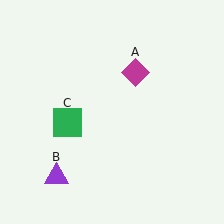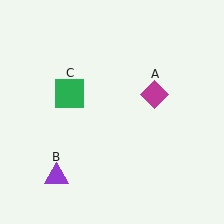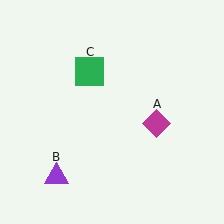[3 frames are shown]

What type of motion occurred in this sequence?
The magenta diamond (object A), green square (object C) rotated clockwise around the center of the scene.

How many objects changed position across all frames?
2 objects changed position: magenta diamond (object A), green square (object C).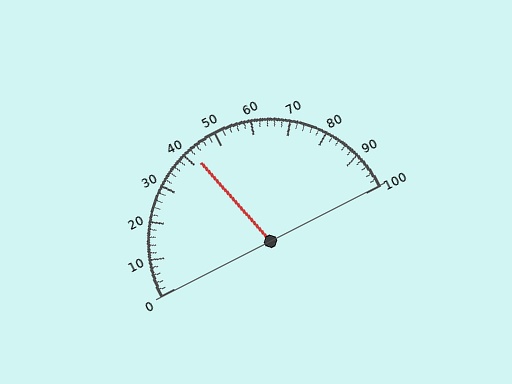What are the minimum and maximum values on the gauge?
The gauge ranges from 0 to 100.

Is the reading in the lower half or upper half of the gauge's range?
The reading is in the lower half of the range (0 to 100).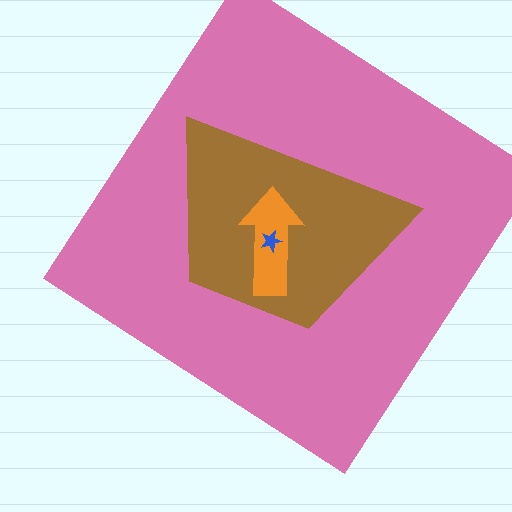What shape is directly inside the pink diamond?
The brown trapezoid.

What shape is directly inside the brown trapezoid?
The orange arrow.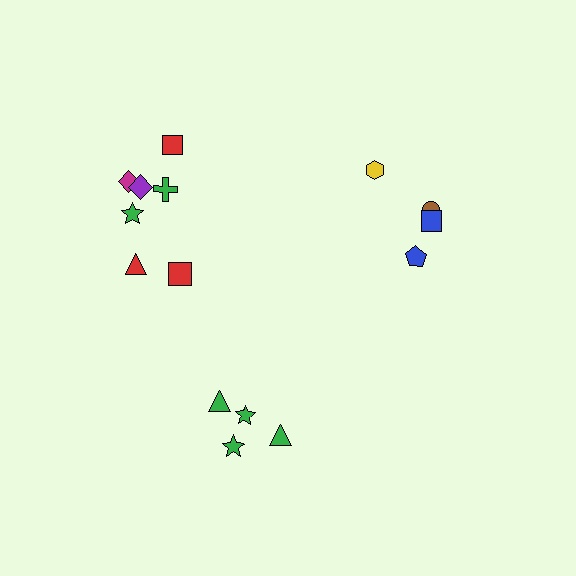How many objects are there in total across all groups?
There are 15 objects.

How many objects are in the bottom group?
There are 4 objects.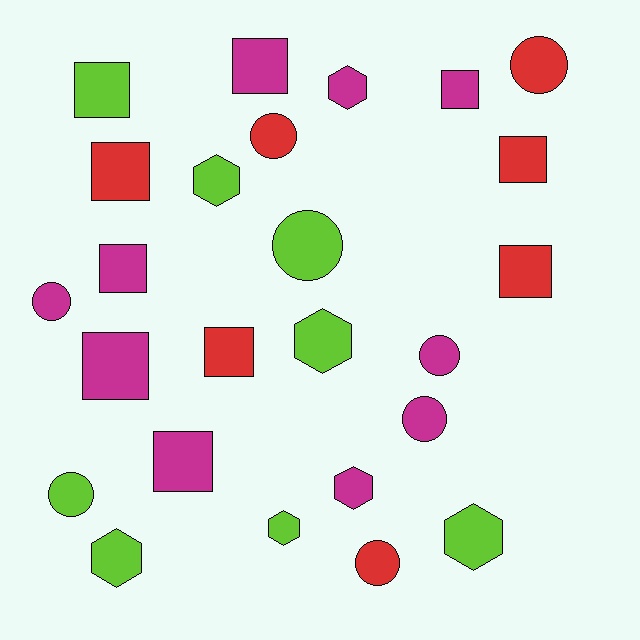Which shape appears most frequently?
Square, with 10 objects.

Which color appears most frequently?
Magenta, with 10 objects.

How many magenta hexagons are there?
There are 2 magenta hexagons.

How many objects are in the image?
There are 25 objects.